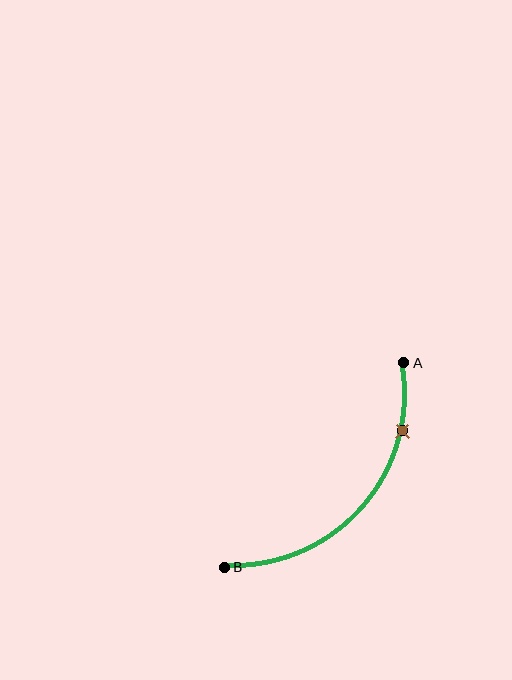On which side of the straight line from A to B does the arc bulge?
The arc bulges below and to the right of the straight line connecting A and B.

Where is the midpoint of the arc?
The arc midpoint is the point on the curve farthest from the straight line joining A and B. It sits below and to the right of that line.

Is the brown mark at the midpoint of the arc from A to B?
No. The brown mark lies on the arc but is closer to endpoint A. The arc midpoint would be at the point on the curve equidistant along the arc from both A and B.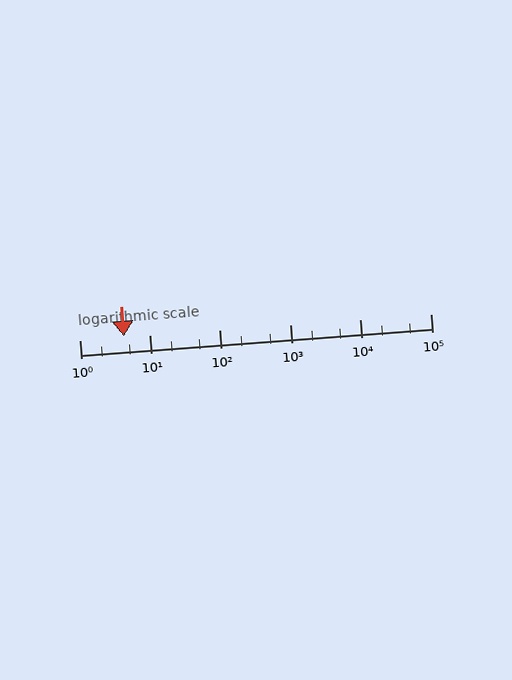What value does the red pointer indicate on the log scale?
The pointer indicates approximately 4.3.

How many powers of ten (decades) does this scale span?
The scale spans 5 decades, from 1 to 100000.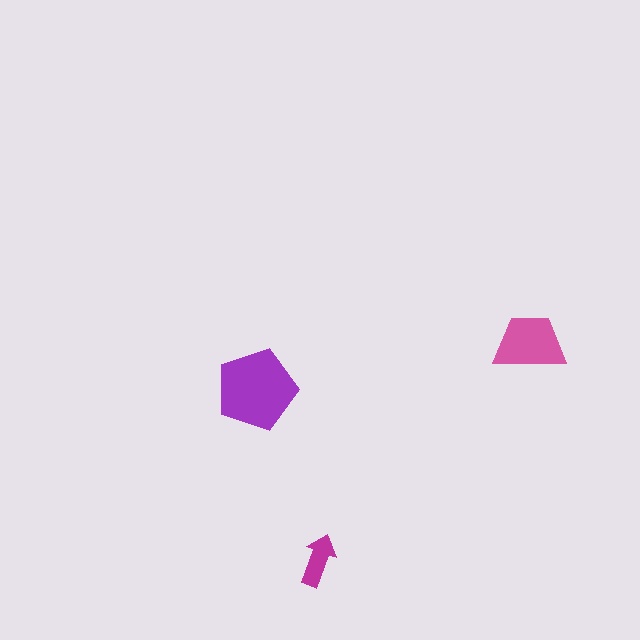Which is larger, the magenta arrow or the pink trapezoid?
The pink trapezoid.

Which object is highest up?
The pink trapezoid is topmost.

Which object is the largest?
The purple pentagon.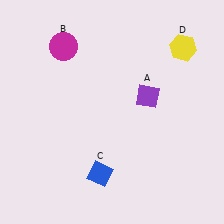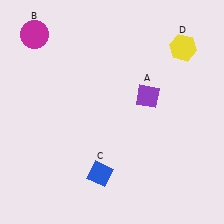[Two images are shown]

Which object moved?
The magenta circle (B) moved left.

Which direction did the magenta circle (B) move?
The magenta circle (B) moved left.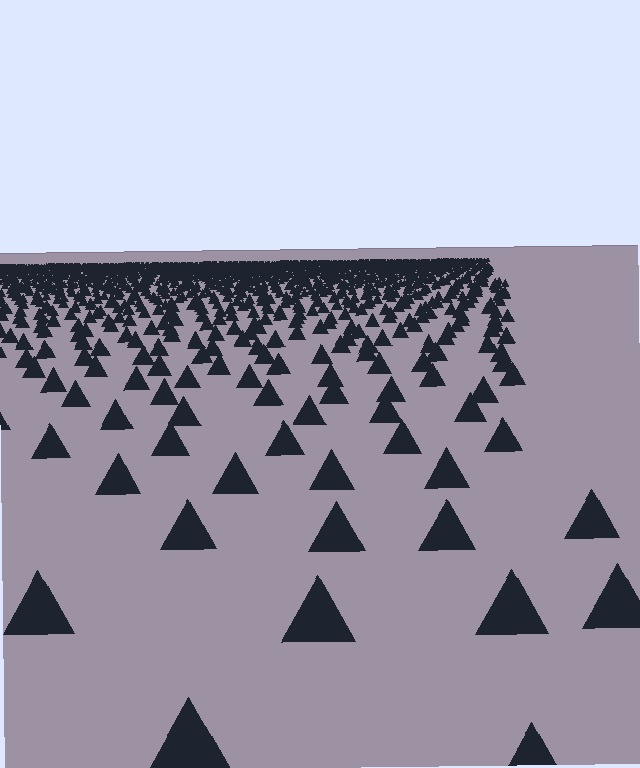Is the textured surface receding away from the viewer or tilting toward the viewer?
The surface is receding away from the viewer. Texture elements get smaller and denser toward the top.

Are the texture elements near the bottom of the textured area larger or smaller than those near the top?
Larger. Near the bottom, elements are closer to the viewer and appear at a bigger on-screen size.